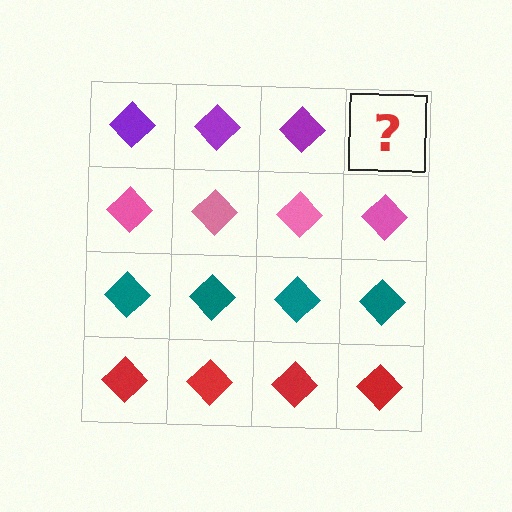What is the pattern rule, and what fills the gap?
The rule is that each row has a consistent color. The gap should be filled with a purple diamond.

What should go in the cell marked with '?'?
The missing cell should contain a purple diamond.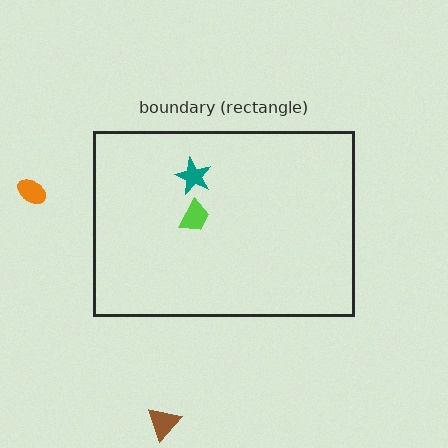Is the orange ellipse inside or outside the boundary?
Outside.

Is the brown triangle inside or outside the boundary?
Outside.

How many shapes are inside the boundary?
2 inside, 2 outside.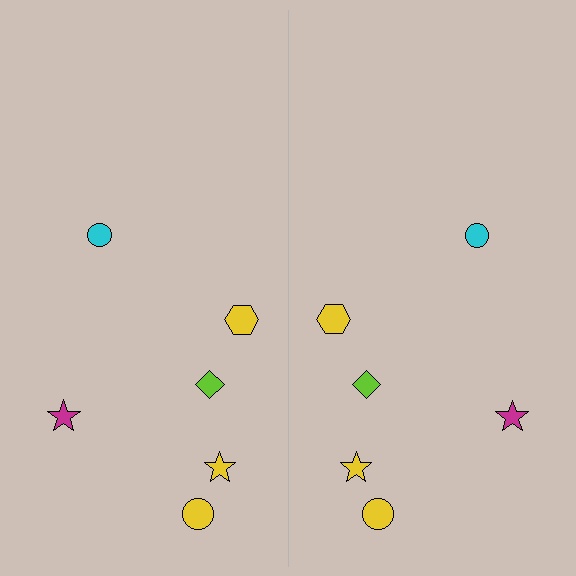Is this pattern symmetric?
Yes, this pattern has bilateral (reflection) symmetry.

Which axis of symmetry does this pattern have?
The pattern has a vertical axis of symmetry running through the center of the image.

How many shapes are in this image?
There are 12 shapes in this image.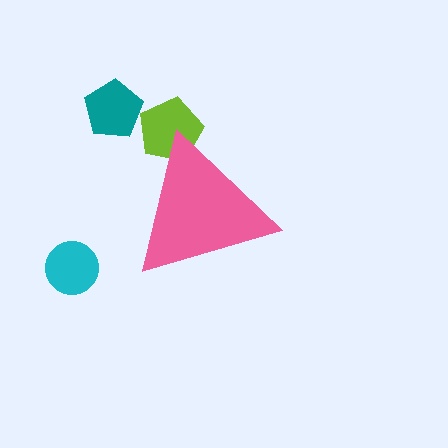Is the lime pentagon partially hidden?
Yes, the lime pentagon is partially hidden behind the pink triangle.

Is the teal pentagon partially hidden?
No, the teal pentagon is fully visible.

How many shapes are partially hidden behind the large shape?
1 shape is partially hidden.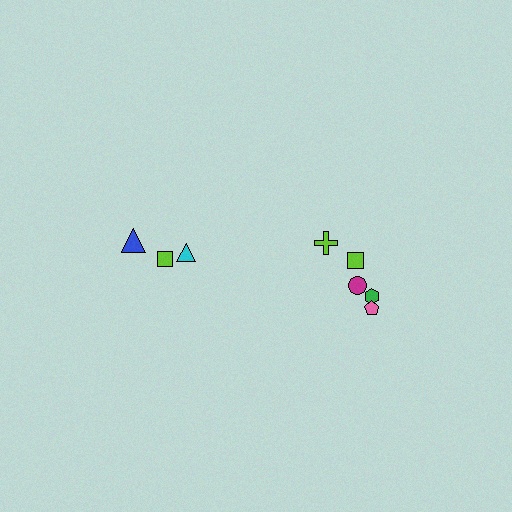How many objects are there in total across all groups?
There are 8 objects.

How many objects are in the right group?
There are 5 objects.